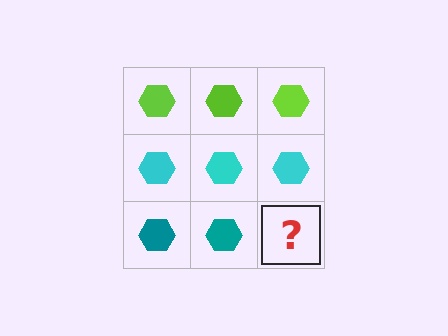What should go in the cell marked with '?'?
The missing cell should contain a teal hexagon.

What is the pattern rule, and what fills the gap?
The rule is that each row has a consistent color. The gap should be filled with a teal hexagon.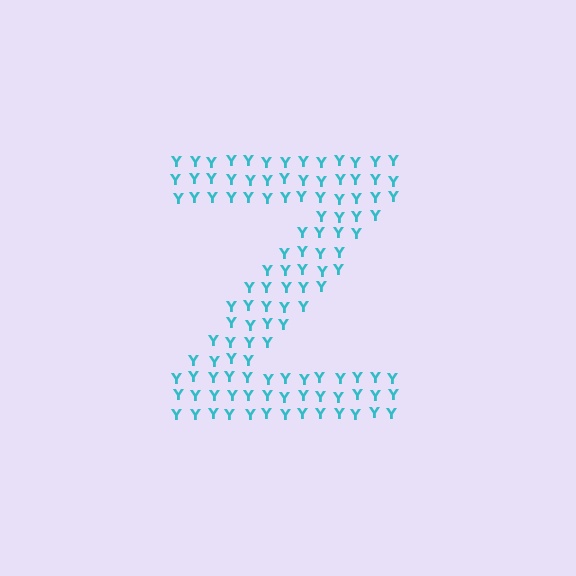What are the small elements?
The small elements are letter Y's.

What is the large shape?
The large shape is the letter Z.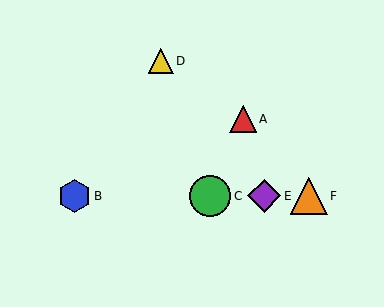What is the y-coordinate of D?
Object D is at y≈61.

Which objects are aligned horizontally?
Objects B, C, E, F are aligned horizontally.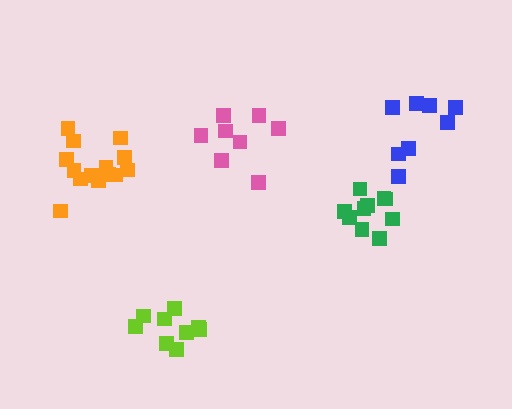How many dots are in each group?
Group 1: 14 dots, Group 2: 8 dots, Group 3: 8 dots, Group 4: 9 dots, Group 5: 10 dots (49 total).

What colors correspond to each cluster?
The clusters are colored: orange, blue, pink, lime, green.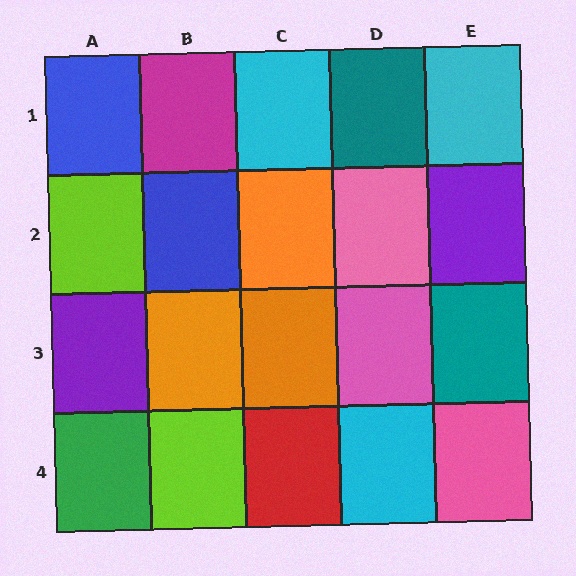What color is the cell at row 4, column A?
Green.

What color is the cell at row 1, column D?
Teal.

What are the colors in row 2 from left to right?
Lime, blue, orange, pink, purple.